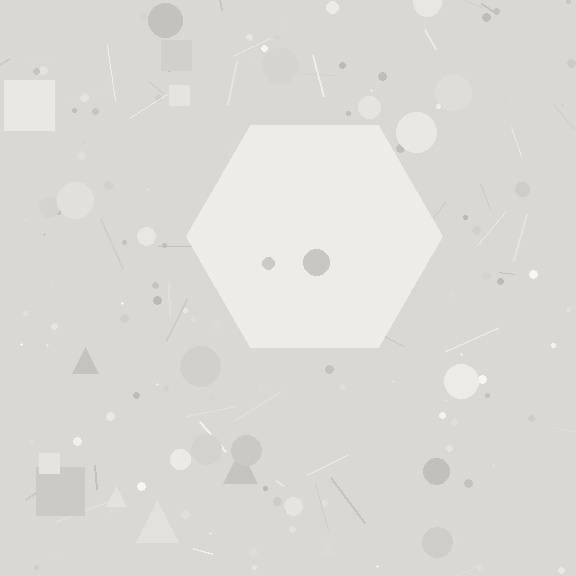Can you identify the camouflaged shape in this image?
The camouflaged shape is a hexagon.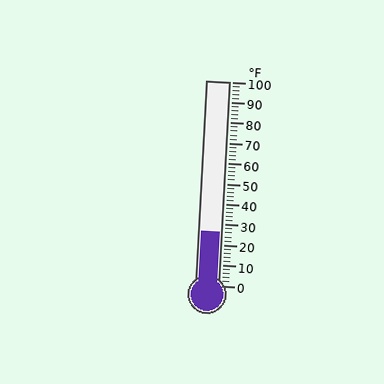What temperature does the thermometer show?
The thermometer shows approximately 26°F.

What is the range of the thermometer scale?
The thermometer scale ranges from 0°F to 100°F.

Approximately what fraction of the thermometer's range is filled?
The thermometer is filled to approximately 25% of its range.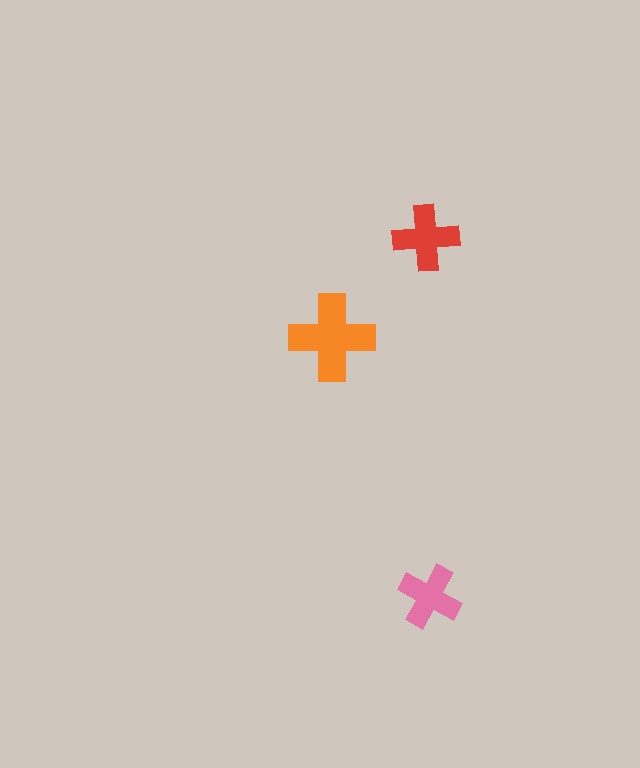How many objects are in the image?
There are 3 objects in the image.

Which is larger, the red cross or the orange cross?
The orange one.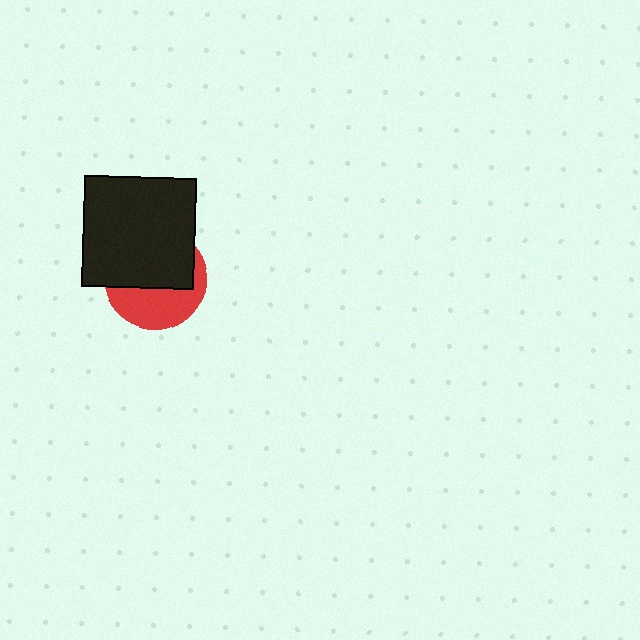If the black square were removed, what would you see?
You would see the complete red circle.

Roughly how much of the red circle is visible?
A small part of it is visible (roughly 43%).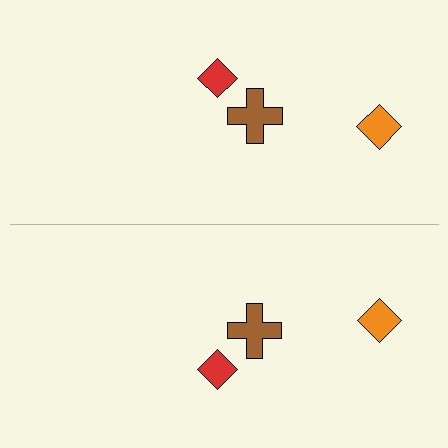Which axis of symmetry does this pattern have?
The pattern has a horizontal axis of symmetry running through the center of the image.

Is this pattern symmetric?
Yes, this pattern has bilateral (reflection) symmetry.